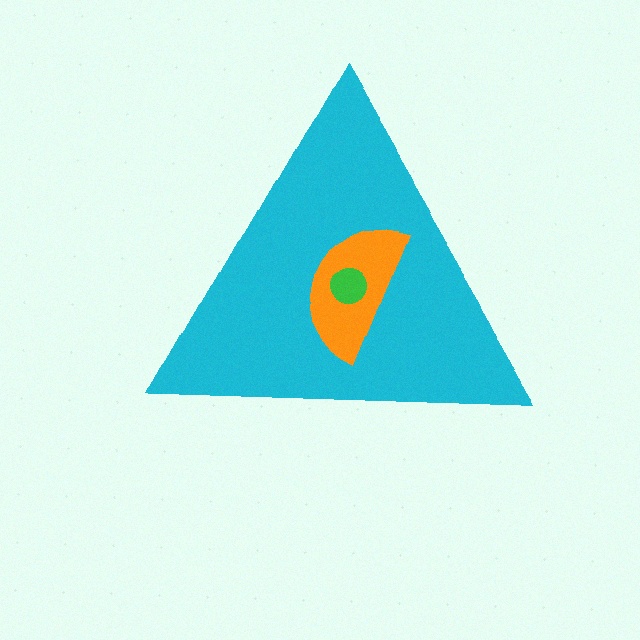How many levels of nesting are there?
3.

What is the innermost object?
The green circle.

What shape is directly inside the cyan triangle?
The orange semicircle.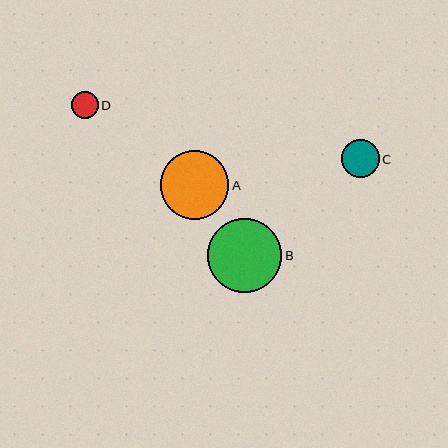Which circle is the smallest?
Circle D is the smallest with a size of approximately 27 pixels.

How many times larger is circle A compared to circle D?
Circle A is approximately 2.6 times the size of circle D.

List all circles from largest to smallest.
From largest to smallest: B, A, C, D.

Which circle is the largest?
Circle B is the largest with a size of approximately 74 pixels.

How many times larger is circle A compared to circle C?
Circle A is approximately 1.8 times the size of circle C.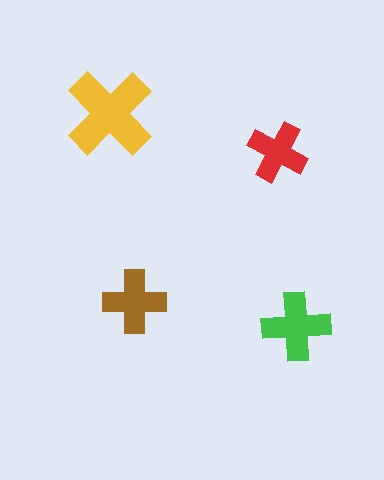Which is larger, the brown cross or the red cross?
The brown one.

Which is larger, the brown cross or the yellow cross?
The yellow one.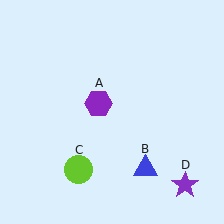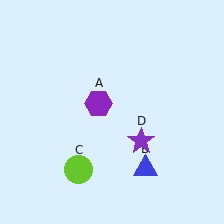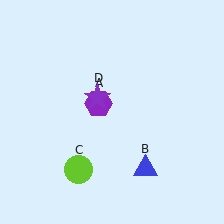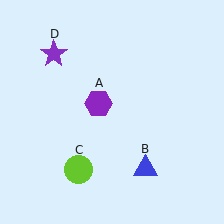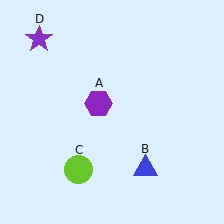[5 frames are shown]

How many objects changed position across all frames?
1 object changed position: purple star (object D).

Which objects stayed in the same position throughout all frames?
Purple hexagon (object A) and blue triangle (object B) and lime circle (object C) remained stationary.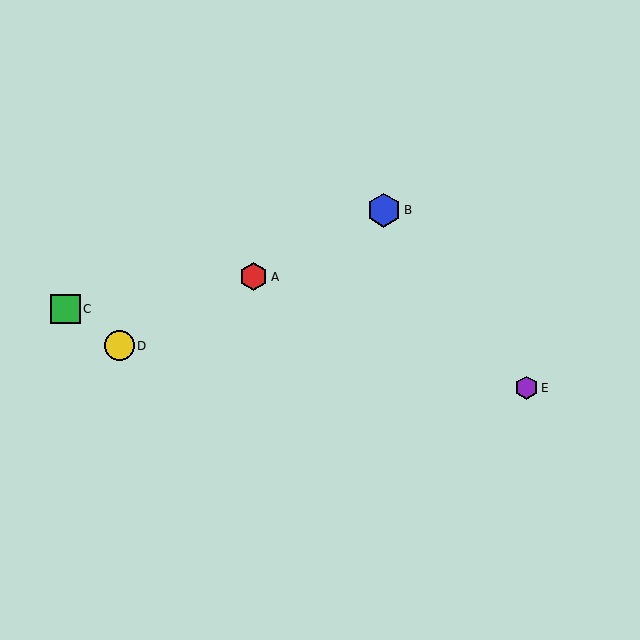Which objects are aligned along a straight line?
Objects A, B, D are aligned along a straight line.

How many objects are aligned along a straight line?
3 objects (A, B, D) are aligned along a straight line.